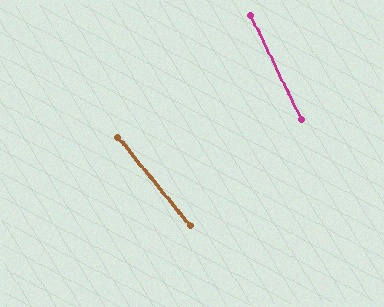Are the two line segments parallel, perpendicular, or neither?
Neither parallel nor perpendicular — they differ by about 13°.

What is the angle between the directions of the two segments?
Approximately 13 degrees.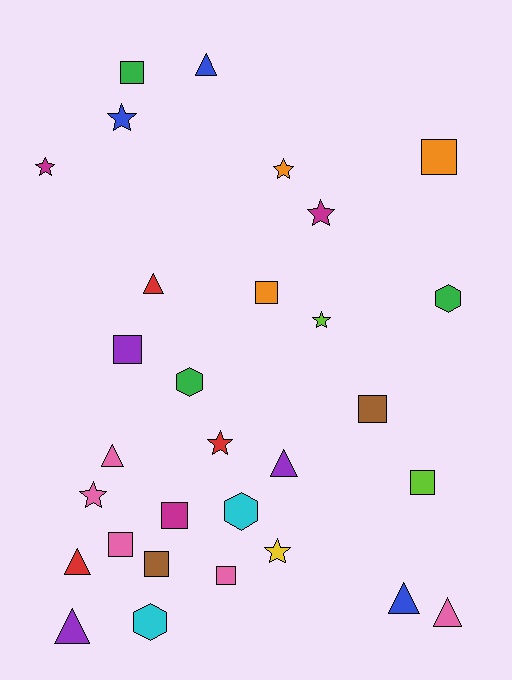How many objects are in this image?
There are 30 objects.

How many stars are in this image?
There are 8 stars.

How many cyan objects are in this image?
There are 2 cyan objects.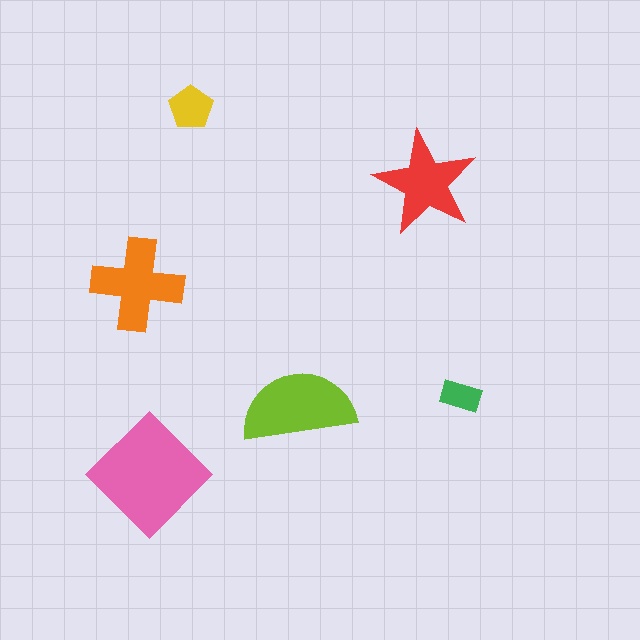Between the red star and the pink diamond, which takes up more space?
The pink diamond.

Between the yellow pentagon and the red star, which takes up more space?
The red star.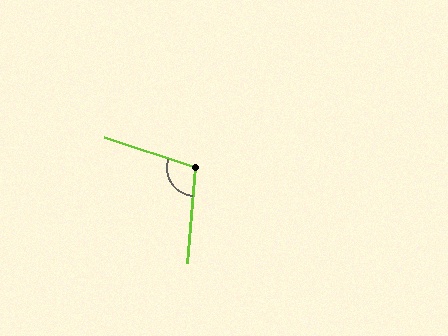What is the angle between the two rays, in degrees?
Approximately 103 degrees.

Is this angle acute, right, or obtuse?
It is obtuse.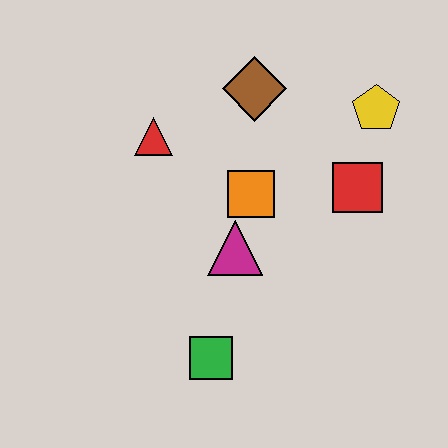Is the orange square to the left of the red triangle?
No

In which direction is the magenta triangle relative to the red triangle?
The magenta triangle is below the red triangle.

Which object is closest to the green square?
The magenta triangle is closest to the green square.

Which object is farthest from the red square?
The green square is farthest from the red square.